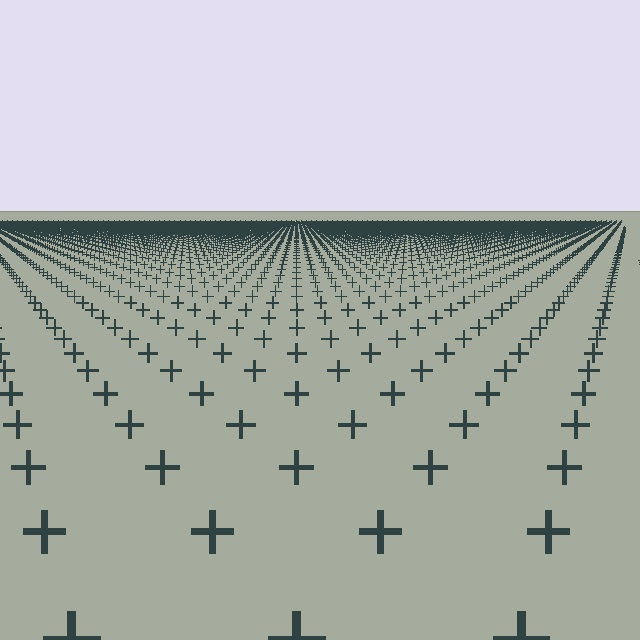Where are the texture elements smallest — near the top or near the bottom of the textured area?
Near the top.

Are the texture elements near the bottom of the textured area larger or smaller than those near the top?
Larger. Near the bottom, elements are closer to the viewer and appear at a bigger on-screen size.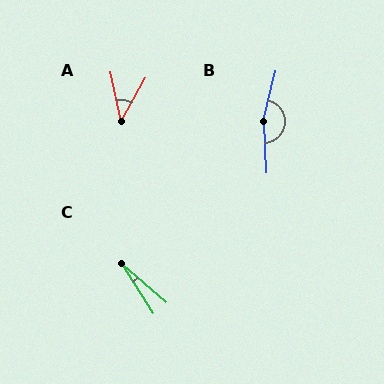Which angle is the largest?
B, at approximately 163 degrees.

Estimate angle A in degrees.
Approximately 41 degrees.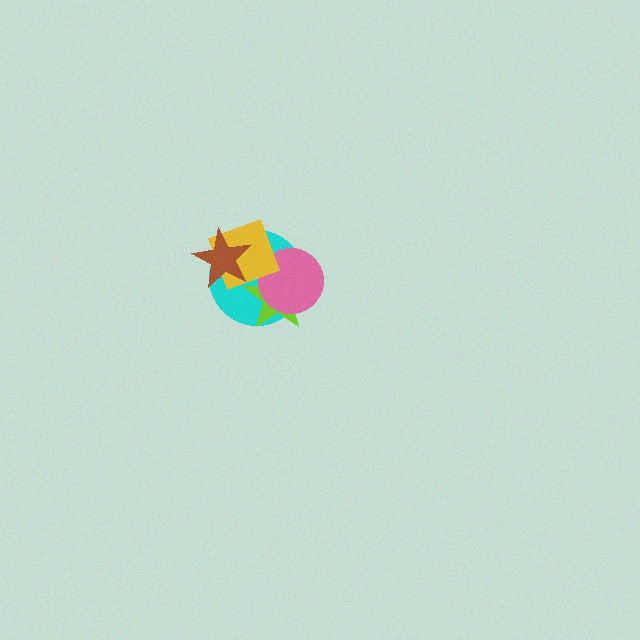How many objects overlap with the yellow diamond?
4 objects overlap with the yellow diamond.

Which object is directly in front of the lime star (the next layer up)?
The pink circle is directly in front of the lime star.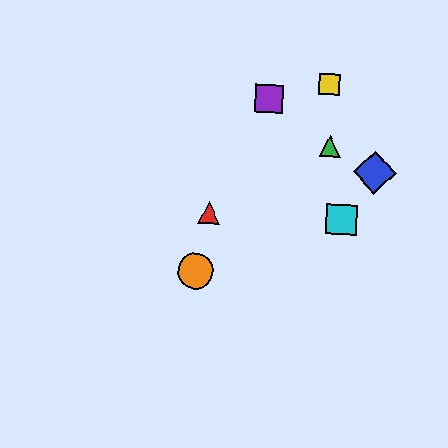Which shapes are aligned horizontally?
The red triangle, the cyan square are aligned horizontally.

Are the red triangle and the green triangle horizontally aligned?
No, the red triangle is at y≈213 and the green triangle is at y≈146.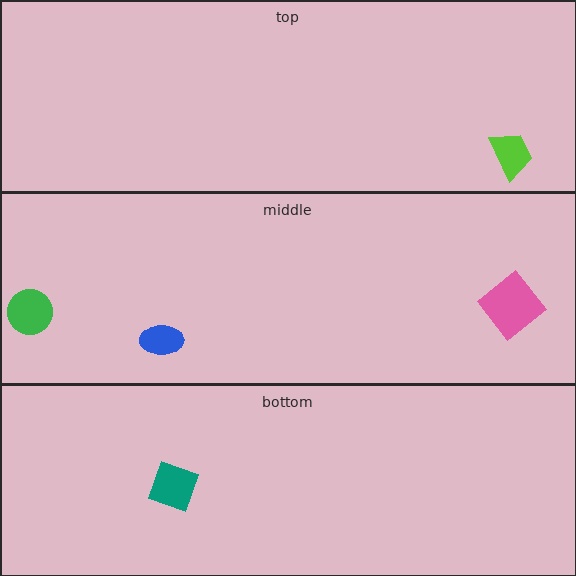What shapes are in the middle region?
The green circle, the blue ellipse, the pink diamond.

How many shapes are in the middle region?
3.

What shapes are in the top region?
The lime trapezoid.